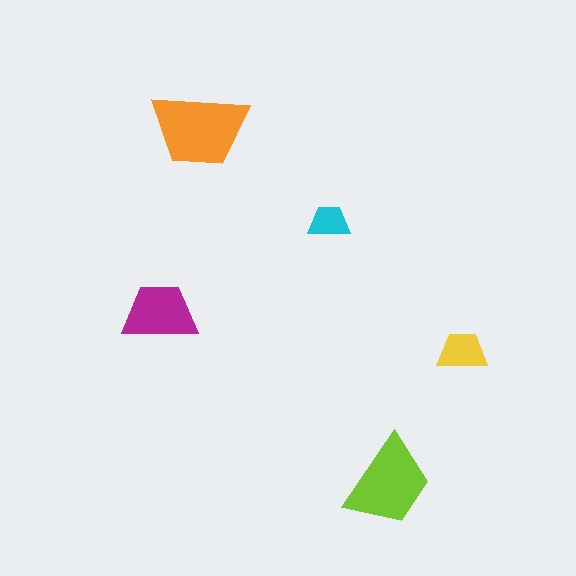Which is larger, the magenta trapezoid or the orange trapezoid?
The orange one.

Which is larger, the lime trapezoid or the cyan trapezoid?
The lime one.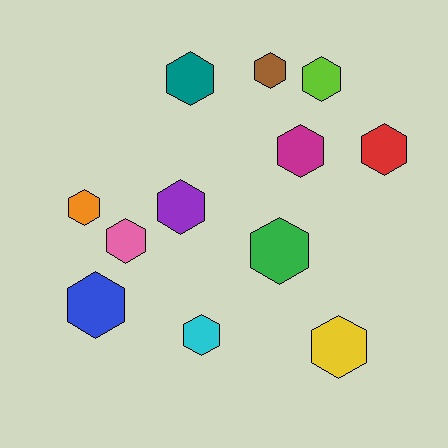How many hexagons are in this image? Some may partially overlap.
There are 12 hexagons.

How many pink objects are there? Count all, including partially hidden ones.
There is 1 pink object.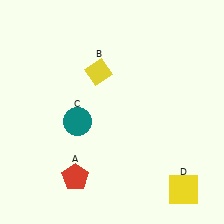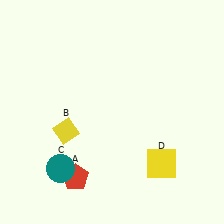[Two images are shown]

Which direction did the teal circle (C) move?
The teal circle (C) moved down.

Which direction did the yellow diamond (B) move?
The yellow diamond (B) moved down.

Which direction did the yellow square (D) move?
The yellow square (D) moved up.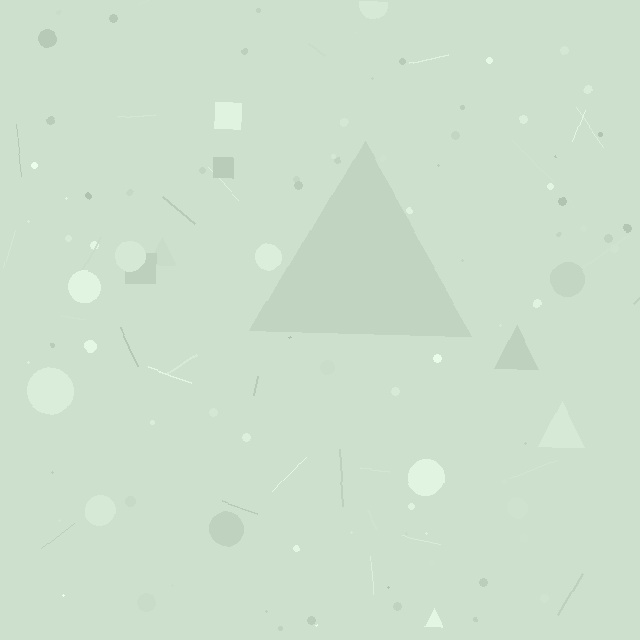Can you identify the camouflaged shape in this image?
The camouflaged shape is a triangle.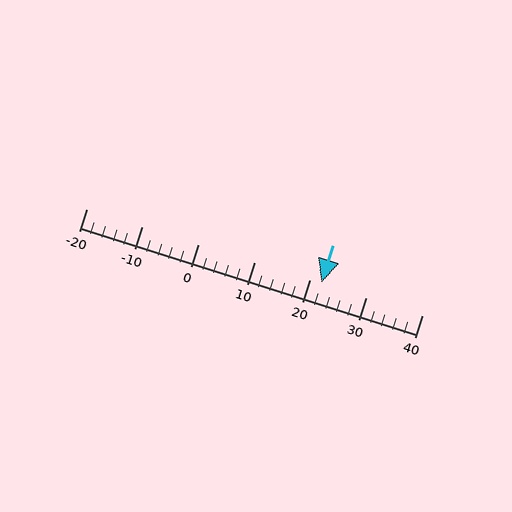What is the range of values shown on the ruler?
The ruler shows values from -20 to 40.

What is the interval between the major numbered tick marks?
The major tick marks are spaced 10 units apart.